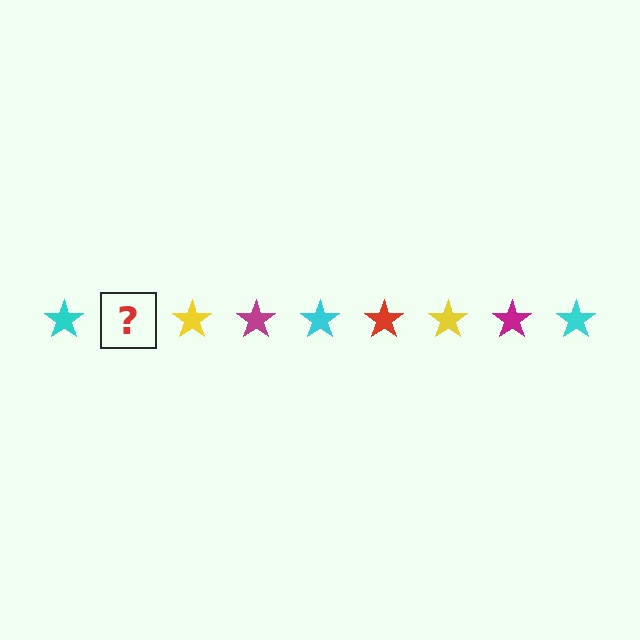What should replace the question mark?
The question mark should be replaced with a red star.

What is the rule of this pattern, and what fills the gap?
The rule is that the pattern cycles through cyan, red, yellow, magenta stars. The gap should be filled with a red star.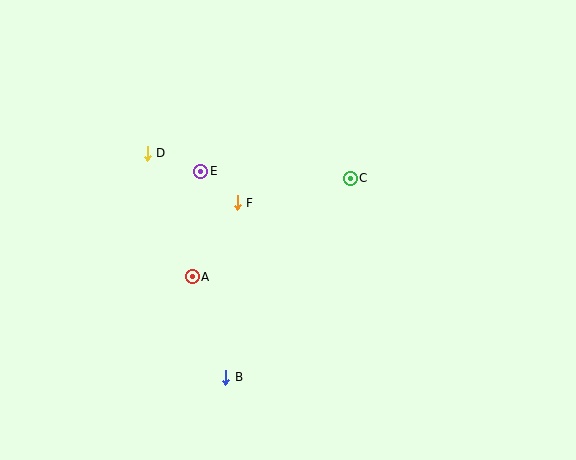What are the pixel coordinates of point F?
Point F is at (237, 203).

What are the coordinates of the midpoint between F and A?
The midpoint between F and A is at (215, 240).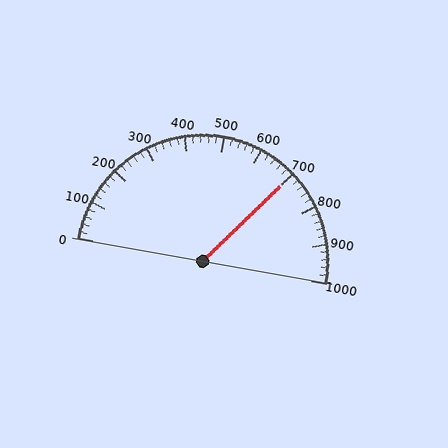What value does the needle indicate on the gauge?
The needle indicates approximately 700.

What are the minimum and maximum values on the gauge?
The gauge ranges from 0 to 1000.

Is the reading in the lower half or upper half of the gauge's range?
The reading is in the upper half of the range (0 to 1000).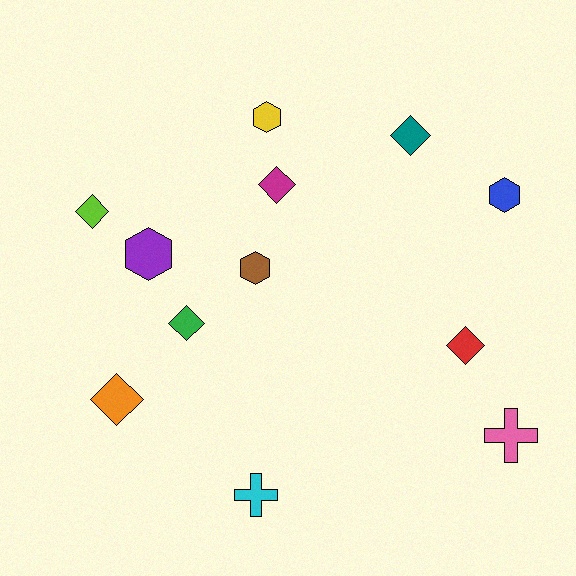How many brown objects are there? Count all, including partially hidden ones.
There is 1 brown object.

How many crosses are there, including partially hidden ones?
There are 2 crosses.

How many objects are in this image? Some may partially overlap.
There are 12 objects.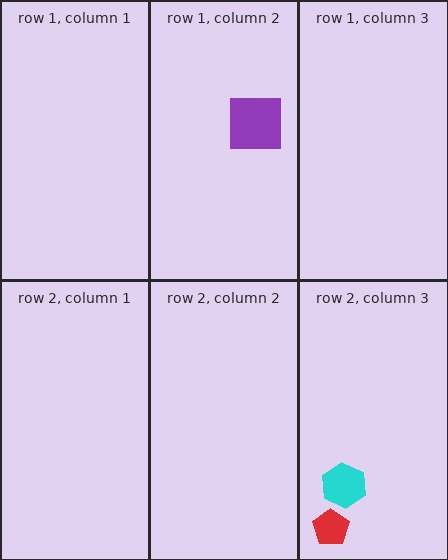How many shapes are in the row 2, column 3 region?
2.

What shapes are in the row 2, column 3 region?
The cyan hexagon, the red pentagon.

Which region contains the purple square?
The row 1, column 2 region.